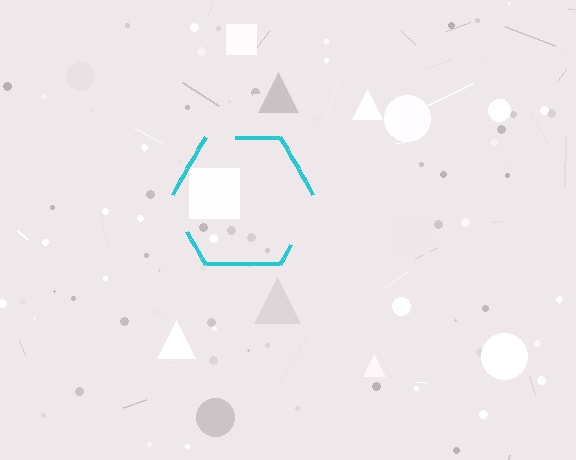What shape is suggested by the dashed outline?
The dashed outline suggests a hexagon.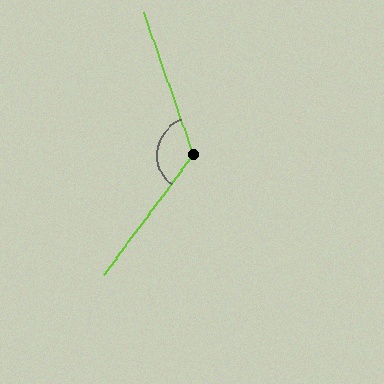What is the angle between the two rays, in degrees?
Approximately 124 degrees.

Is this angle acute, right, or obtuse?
It is obtuse.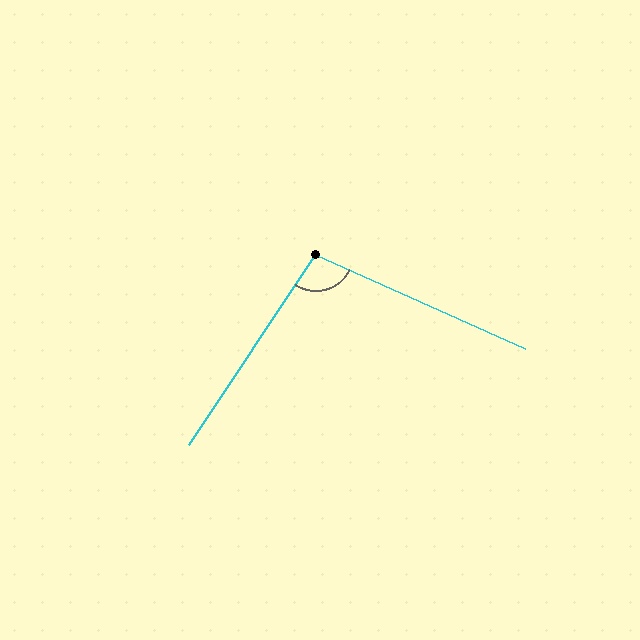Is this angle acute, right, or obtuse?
It is obtuse.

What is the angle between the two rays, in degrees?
Approximately 99 degrees.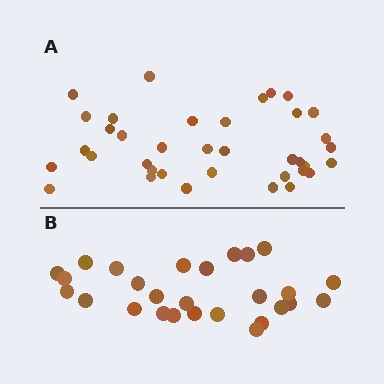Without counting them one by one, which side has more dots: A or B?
Region A (the top region) has more dots.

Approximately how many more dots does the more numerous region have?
Region A has roughly 10 or so more dots than region B.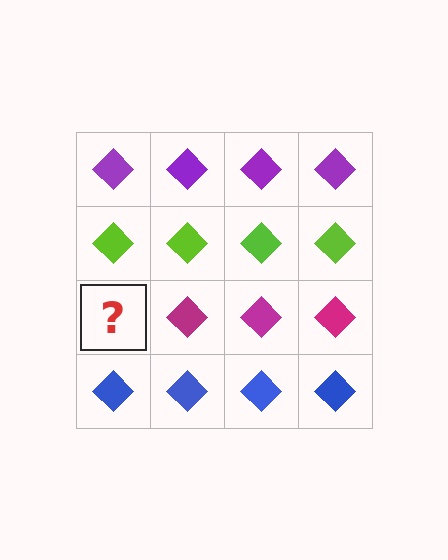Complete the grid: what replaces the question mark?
The question mark should be replaced with a magenta diamond.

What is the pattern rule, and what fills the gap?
The rule is that each row has a consistent color. The gap should be filled with a magenta diamond.